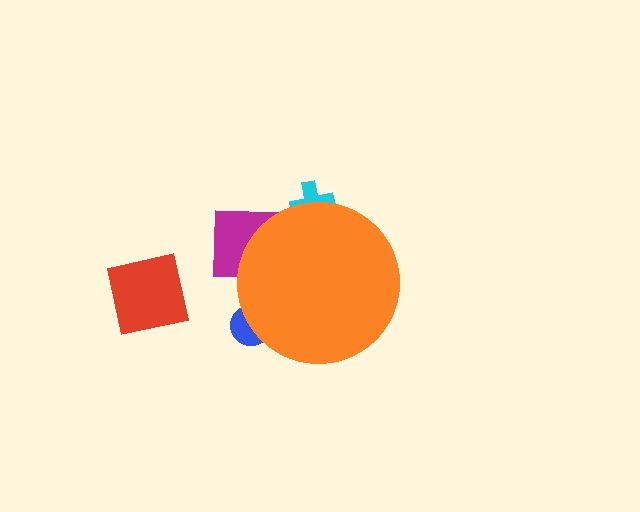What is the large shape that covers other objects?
An orange circle.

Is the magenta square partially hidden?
Yes, the magenta square is partially hidden behind the orange circle.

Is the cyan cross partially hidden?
Yes, the cyan cross is partially hidden behind the orange circle.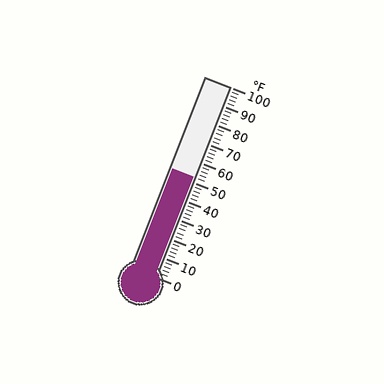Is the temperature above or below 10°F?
The temperature is above 10°F.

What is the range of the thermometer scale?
The thermometer scale ranges from 0°F to 100°F.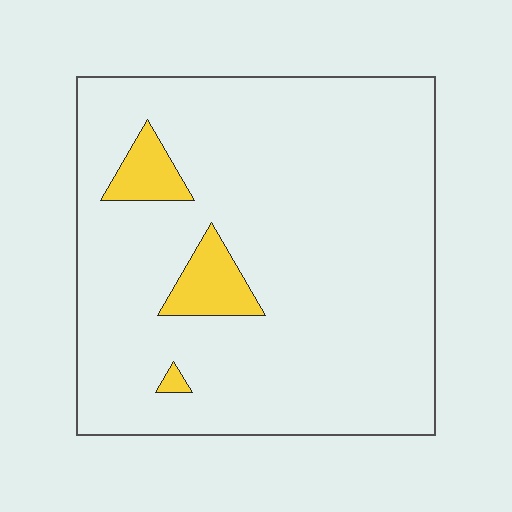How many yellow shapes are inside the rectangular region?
3.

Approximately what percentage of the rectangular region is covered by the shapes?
Approximately 10%.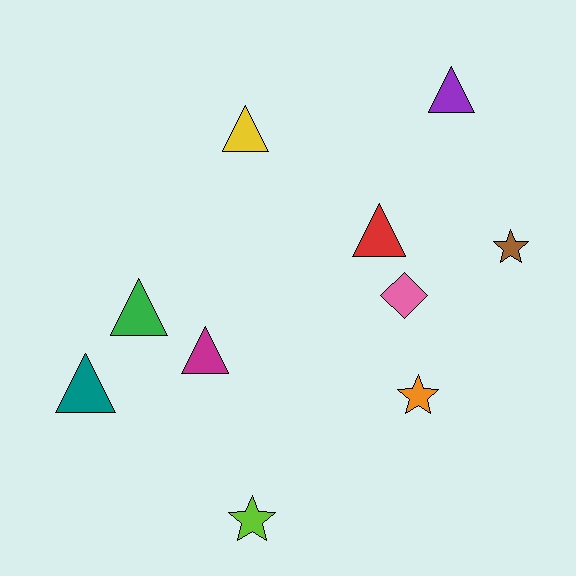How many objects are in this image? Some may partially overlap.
There are 10 objects.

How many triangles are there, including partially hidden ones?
There are 6 triangles.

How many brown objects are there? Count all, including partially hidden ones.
There is 1 brown object.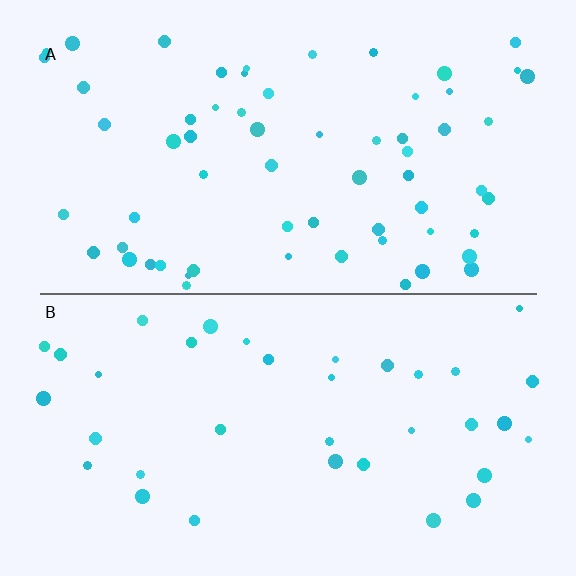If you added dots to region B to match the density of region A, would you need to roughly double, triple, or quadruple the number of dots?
Approximately double.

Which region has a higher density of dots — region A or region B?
A (the top).